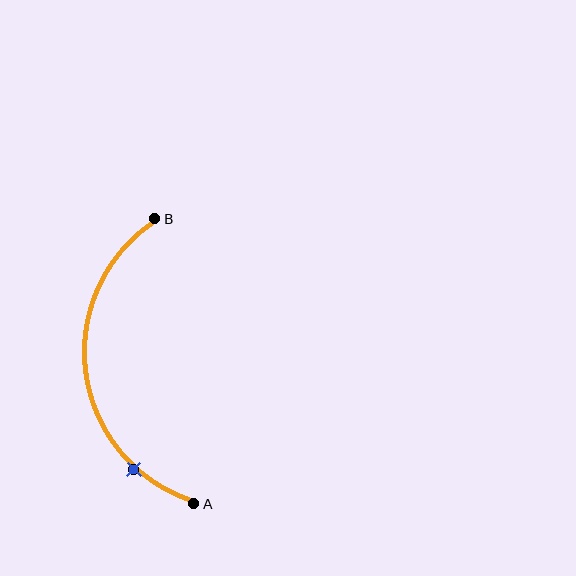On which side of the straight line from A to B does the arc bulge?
The arc bulges to the left of the straight line connecting A and B.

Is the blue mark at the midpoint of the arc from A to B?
No. The blue mark lies on the arc but is closer to endpoint A. The arc midpoint would be at the point on the curve equidistant along the arc from both A and B.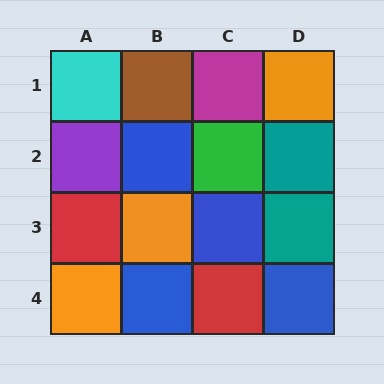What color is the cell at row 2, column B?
Blue.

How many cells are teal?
2 cells are teal.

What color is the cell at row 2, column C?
Green.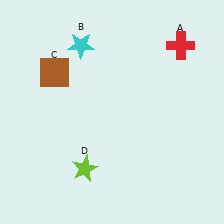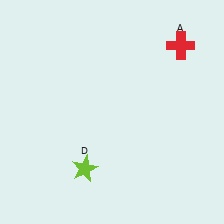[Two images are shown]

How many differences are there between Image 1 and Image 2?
There are 2 differences between the two images.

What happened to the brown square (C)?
The brown square (C) was removed in Image 2. It was in the top-left area of Image 1.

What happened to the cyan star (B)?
The cyan star (B) was removed in Image 2. It was in the top-left area of Image 1.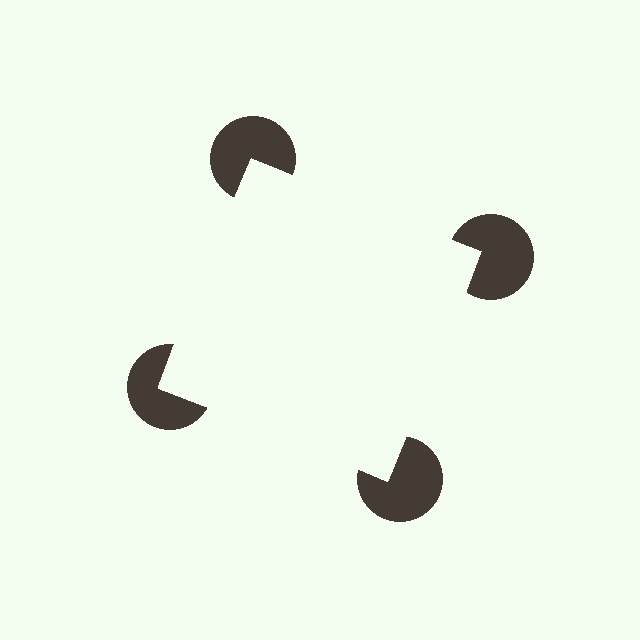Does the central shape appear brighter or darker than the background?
It typically appears slightly brighter than the background, even though no actual brightness change is drawn.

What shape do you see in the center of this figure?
An illusory square — its edges are inferred from the aligned wedge cuts in the pac-man discs, not physically drawn.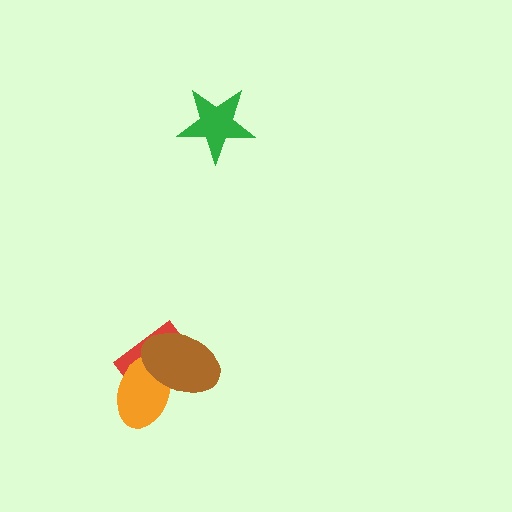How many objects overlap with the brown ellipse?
2 objects overlap with the brown ellipse.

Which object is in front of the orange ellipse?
The brown ellipse is in front of the orange ellipse.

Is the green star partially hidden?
No, no other shape covers it.